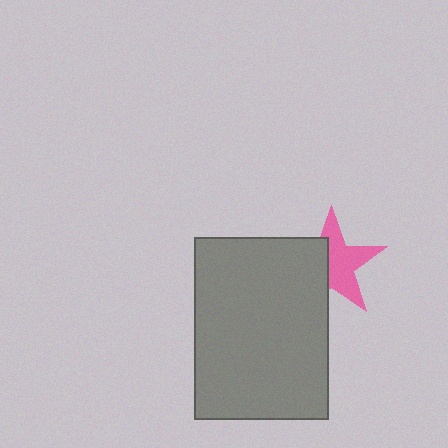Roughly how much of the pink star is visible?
About half of it is visible (roughly 57%).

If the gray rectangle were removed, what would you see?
You would see the complete pink star.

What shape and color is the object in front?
The object in front is a gray rectangle.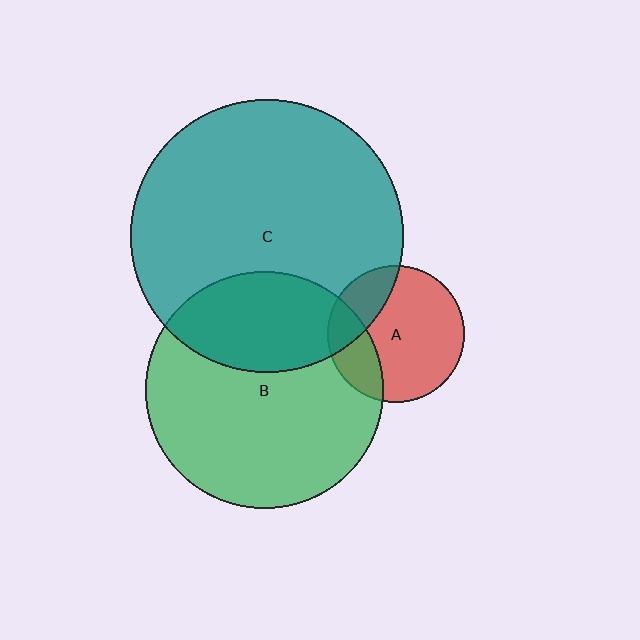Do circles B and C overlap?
Yes.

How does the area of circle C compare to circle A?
Approximately 4.0 times.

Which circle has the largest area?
Circle C (teal).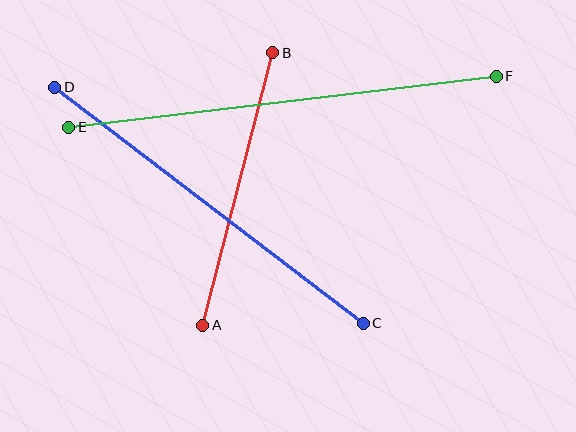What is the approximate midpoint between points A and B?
The midpoint is at approximately (238, 189) pixels.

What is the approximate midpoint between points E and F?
The midpoint is at approximately (283, 102) pixels.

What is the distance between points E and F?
The distance is approximately 431 pixels.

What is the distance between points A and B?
The distance is approximately 281 pixels.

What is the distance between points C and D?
The distance is approximately 388 pixels.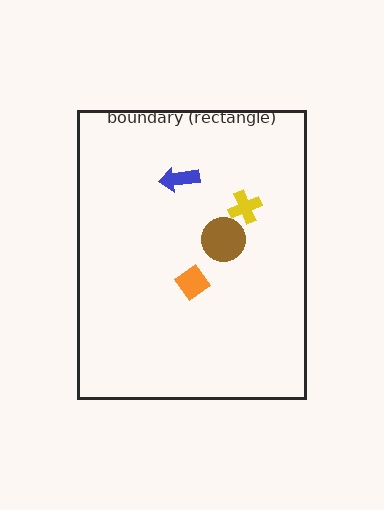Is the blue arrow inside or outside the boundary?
Inside.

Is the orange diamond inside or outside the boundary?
Inside.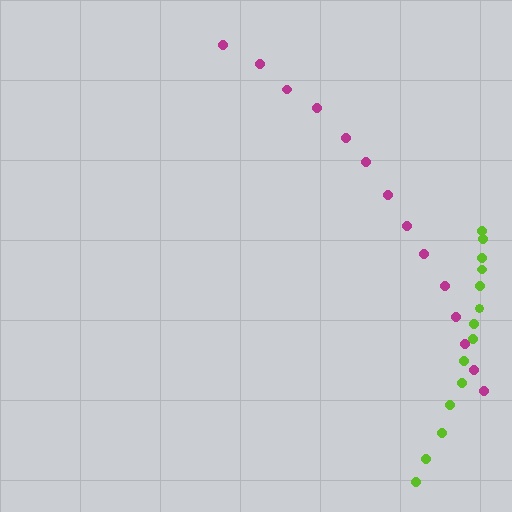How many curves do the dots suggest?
There are 2 distinct paths.